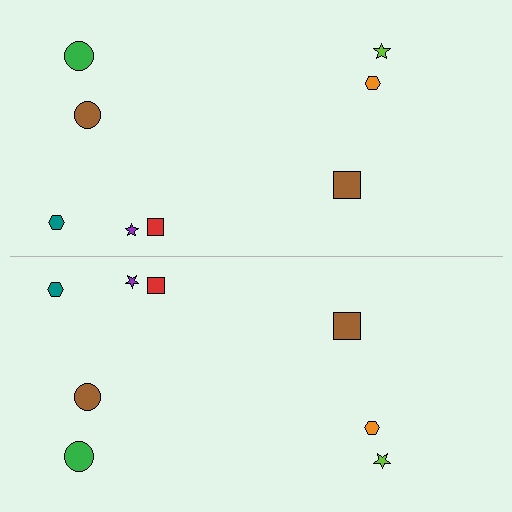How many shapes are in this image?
There are 16 shapes in this image.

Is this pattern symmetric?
Yes, this pattern has bilateral (reflection) symmetry.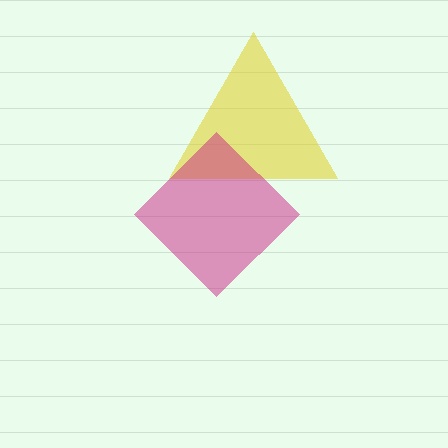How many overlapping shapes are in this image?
There are 2 overlapping shapes in the image.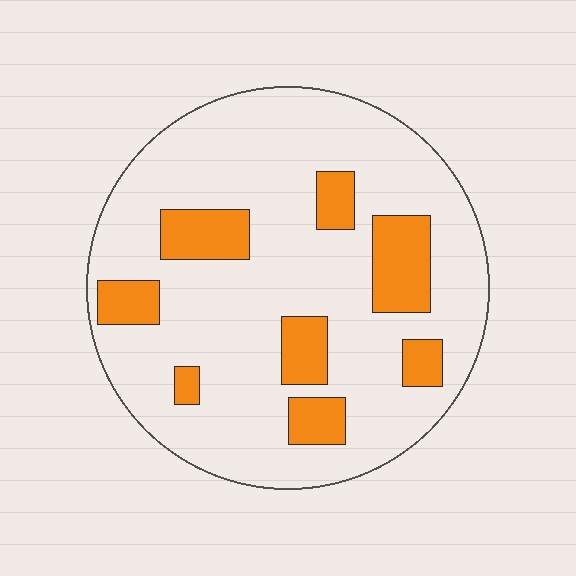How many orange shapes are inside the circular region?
8.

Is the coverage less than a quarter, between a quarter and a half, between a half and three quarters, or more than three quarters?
Less than a quarter.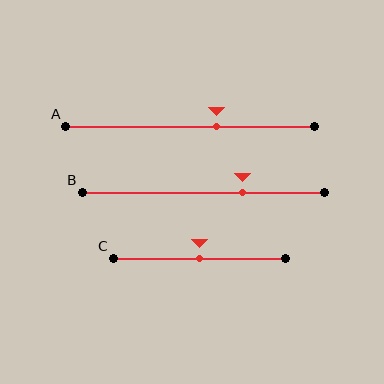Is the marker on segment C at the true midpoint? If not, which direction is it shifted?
Yes, the marker on segment C is at the true midpoint.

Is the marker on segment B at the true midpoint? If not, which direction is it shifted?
No, the marker on segment B is shifted to the right by about 16% of the segment length.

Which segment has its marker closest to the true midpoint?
Segment C has its marker closest to the true midpoint.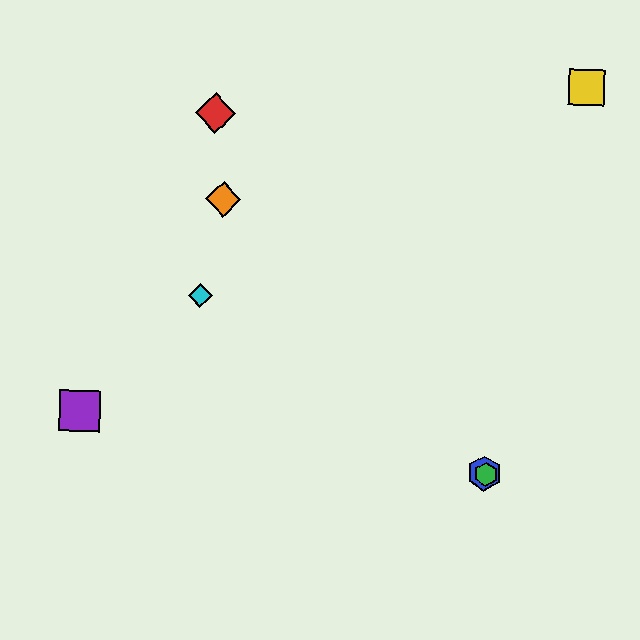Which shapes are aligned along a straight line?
The blue hexagon, the green hexagon, the cyan diamond are aligned along a straight line.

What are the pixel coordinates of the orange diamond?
The orange diamond is at (223, 199).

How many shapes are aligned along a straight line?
3 shapes (the blue hexagon, the green hexagon, the cyan diamond) are aligned along a straight line.